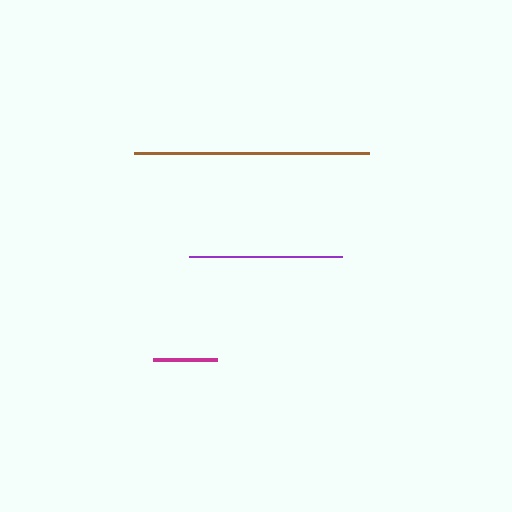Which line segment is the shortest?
The magenta line is the shortest at approximately 64 pixels.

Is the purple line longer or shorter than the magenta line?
The purple line is longer than the magenta line.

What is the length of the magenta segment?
The magenta segment is approximately 64 pixels long.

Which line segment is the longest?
The brown line is the longest at approximately 235 pixels.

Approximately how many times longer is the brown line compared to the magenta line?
The brown line is approximately 3.7 times the length of the magenta line.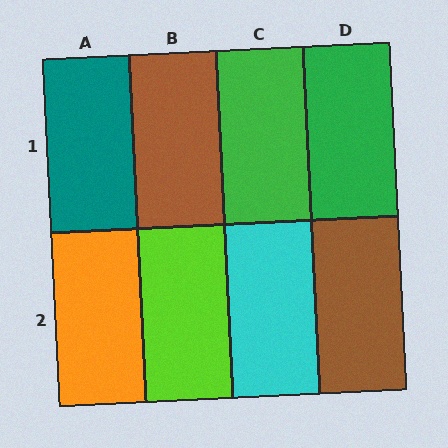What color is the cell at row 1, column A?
Teal.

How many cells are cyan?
1 cell is cyan.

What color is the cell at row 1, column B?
Brown.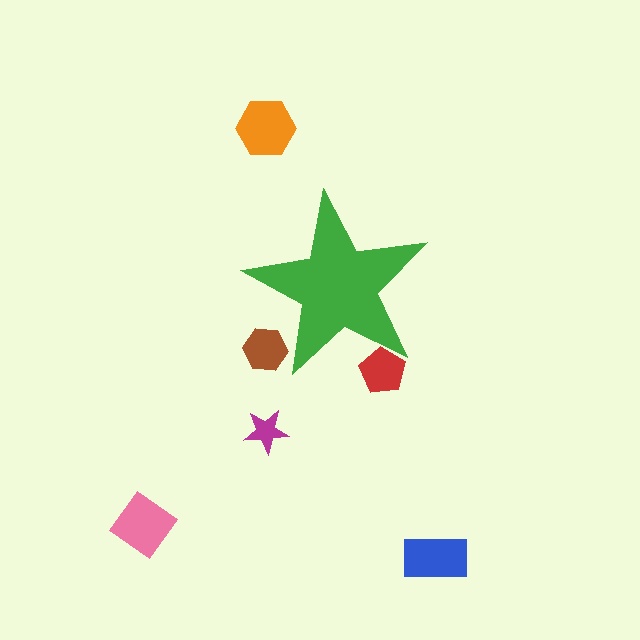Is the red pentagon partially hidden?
Yes, the red pentagon is partially hidden behind the green star.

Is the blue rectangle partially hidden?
No, the blue rectangle is fully visible.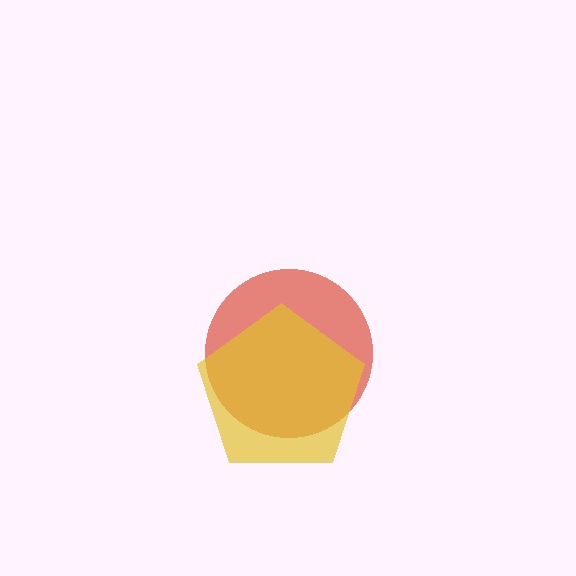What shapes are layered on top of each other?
The layered shapes are: a red circle, a yellow pentagon.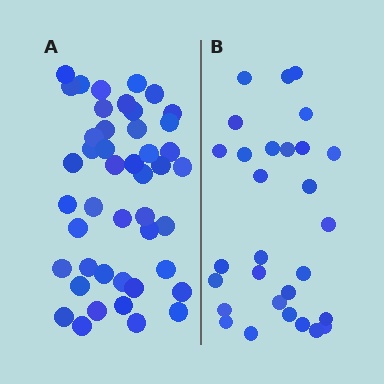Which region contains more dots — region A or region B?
Region A (the left region) has more dots.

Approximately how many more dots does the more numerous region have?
Region A has approximately 15 more dots than region B.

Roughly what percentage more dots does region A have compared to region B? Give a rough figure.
About 55% more.